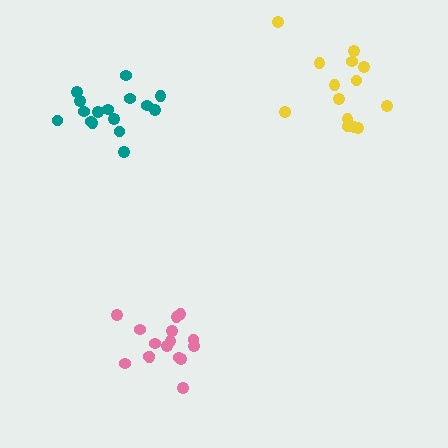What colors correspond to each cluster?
The clusters are colored: pink, teal, yellow.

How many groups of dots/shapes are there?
There are 3 groups.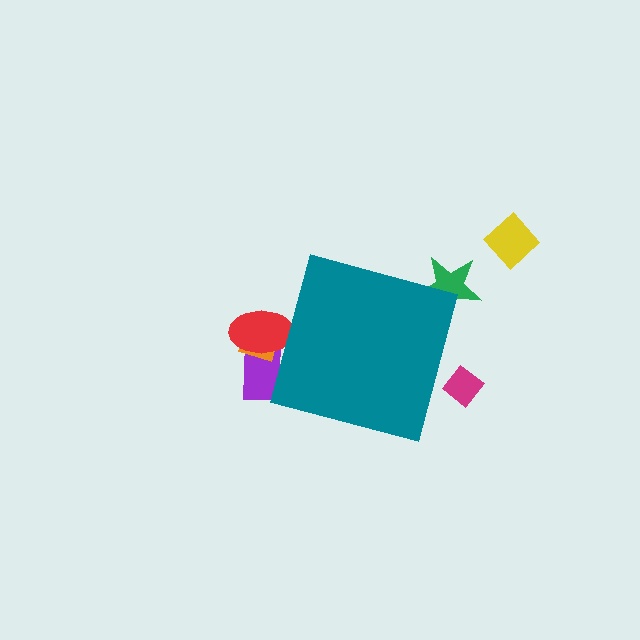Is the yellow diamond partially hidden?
No, the yellow diamond is fully visible.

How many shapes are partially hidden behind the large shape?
5 shapes are partially hidden.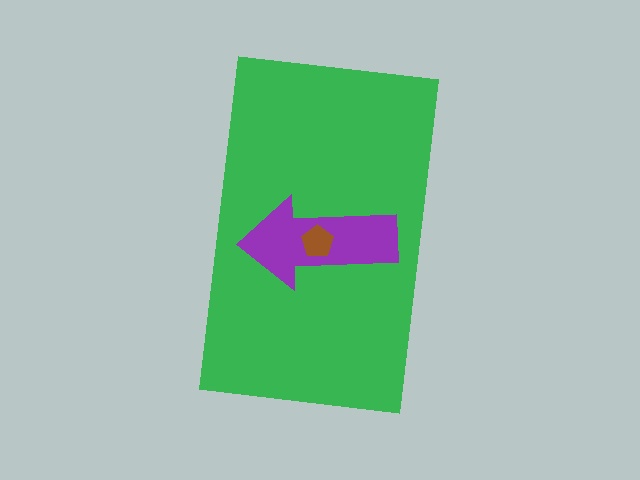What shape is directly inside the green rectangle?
The purple arrow.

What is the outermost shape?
The green rectangle.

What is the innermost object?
The brown pentagon.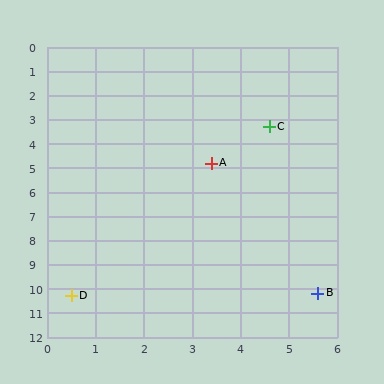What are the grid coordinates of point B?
Point B is at approximately (5.6, 10.2).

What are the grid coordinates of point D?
Point D is at approximately (0.5, 10.3).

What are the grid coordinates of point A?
Point A is at approximately (3.4, 4.8).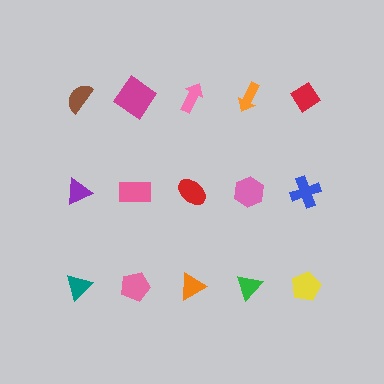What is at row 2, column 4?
A pink hexagon.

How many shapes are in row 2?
5 shapes.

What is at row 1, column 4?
An orange arrow.